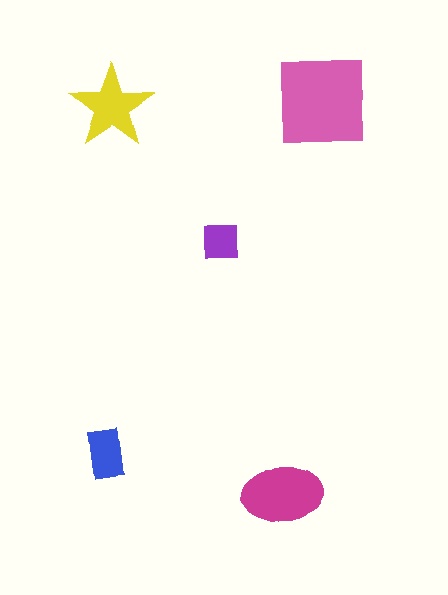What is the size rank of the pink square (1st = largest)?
1st.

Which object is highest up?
The yellow star is topmost.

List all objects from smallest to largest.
The purple square, the blue rectangle, the yellow star, the magenta ellipse, the pink square.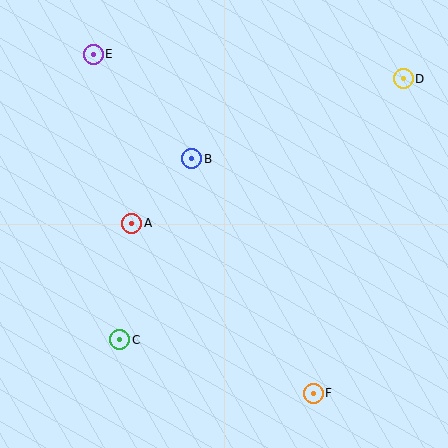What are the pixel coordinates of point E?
Point E is at (93, 54).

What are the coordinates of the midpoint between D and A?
The midpoint between D and A is at (268, 151).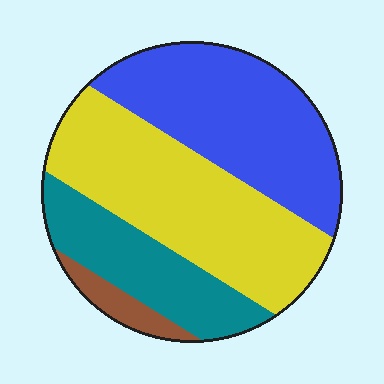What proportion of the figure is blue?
Blue covers roughly 35% of the figure.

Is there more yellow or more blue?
Yellow.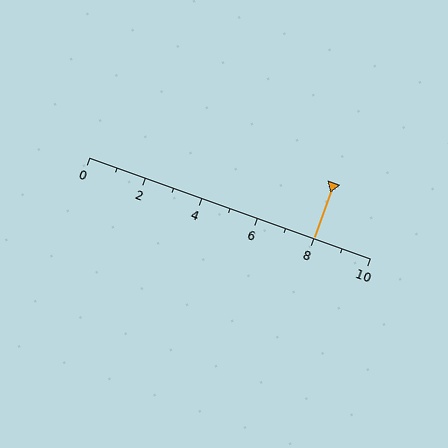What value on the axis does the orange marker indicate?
The marker indicates approximately 8.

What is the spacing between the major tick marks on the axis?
The major ticks are spaced 2 apart.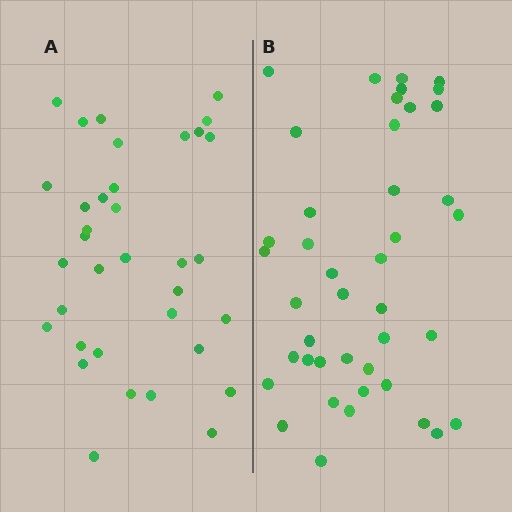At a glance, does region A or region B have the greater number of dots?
Region B (the right region) has more dots.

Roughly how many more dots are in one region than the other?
Region B has roughly 8 or so more dots than region A.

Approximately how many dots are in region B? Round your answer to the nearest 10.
About 40 dots. (The exact count is 42, which rounds to 40.)